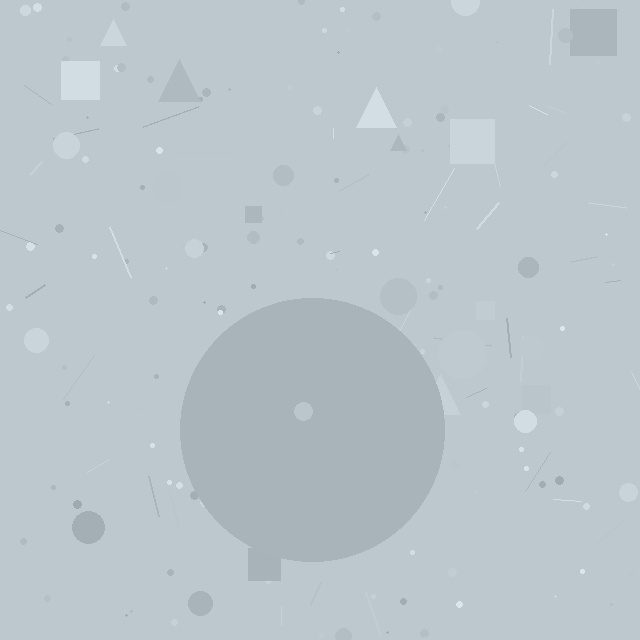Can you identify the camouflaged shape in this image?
The camouflaged shape is a circle.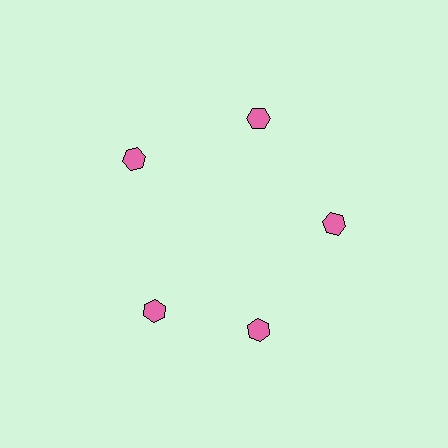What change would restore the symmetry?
The symmetry would be restored by rotating it back into even spacing with its neighbors so that all 5 hexagons sit at equal angles and equal distance from the center.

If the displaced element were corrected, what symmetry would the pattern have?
It would have 5-fold rotational symmetry — the pattern would map onto itself every 72 degrees.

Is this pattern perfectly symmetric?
No. The 5 pink hexagons are arranged in a ring, but one element near the 8 o'clock position is rotated out of alignment along the ring, breaking the 5-fold rotational symmetry.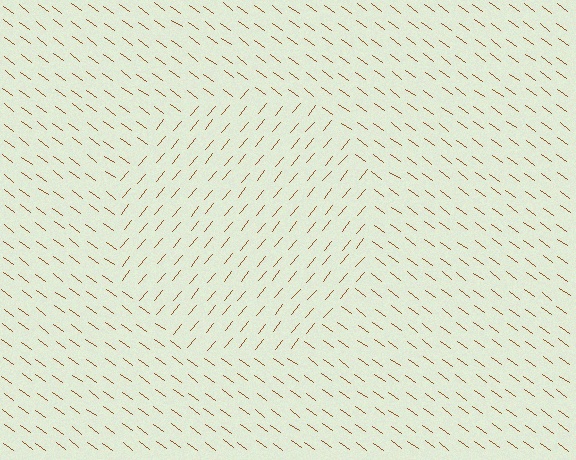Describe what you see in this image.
The image is filled with small brown line segments. A circle region in the image has lines oriented differently from the surrounding lines, creating a visible texture boundary.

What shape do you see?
I see a circle.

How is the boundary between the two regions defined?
The boundary is defined purely by a change in line orientation (approximately 87 degrees difference). All lines are the same color and thickness.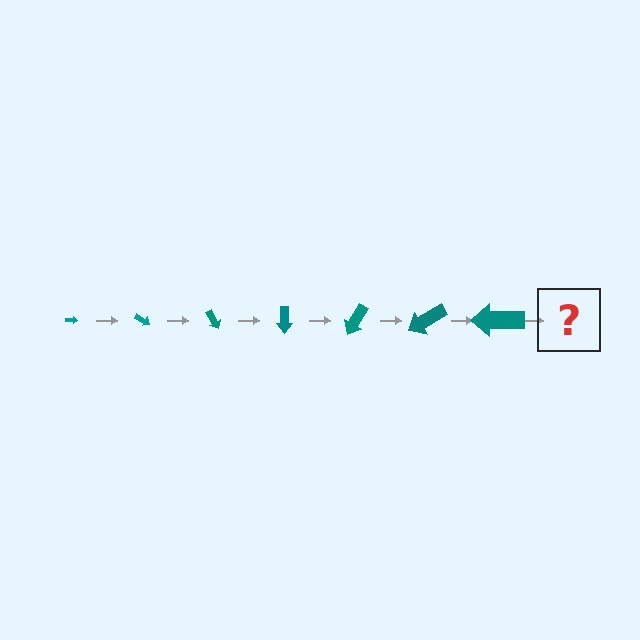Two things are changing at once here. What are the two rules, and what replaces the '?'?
The two rules are that the arrow grows larger each step and it rotates 30 degrees each step. The '?' should be an arrow, larger than the previous one and rotated 210 degrees from the start.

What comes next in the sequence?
The next element should be an arrow, larger than the previous one and rotated 210 degrees from the start.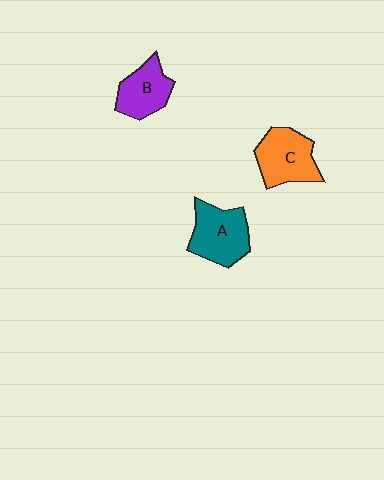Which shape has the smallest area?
Shape B (purple).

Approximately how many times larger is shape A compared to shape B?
Approximately 1.2 times.